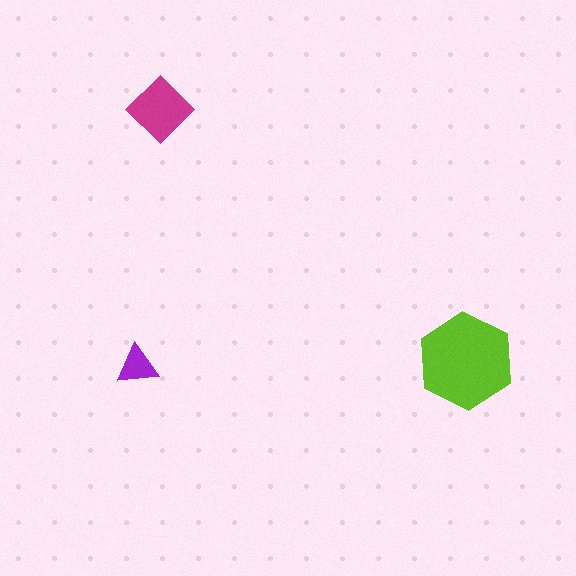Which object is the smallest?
The purple triangle.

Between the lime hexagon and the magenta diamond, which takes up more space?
The lime hexagon.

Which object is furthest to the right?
The lime hexagon is rightmost.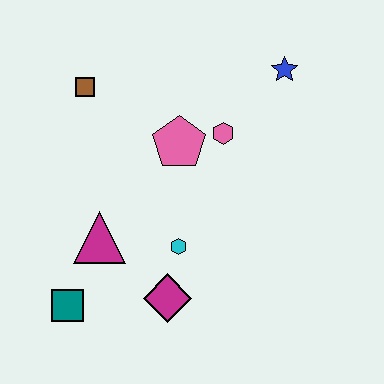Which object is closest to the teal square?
The magenta triangle is closest to the teal square.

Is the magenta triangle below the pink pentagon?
Yes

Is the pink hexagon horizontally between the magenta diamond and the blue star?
Yes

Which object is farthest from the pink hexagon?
The teal square is farthest from the pink hexagon.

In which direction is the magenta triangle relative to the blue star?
The magenta triangle is to the left of the blue star.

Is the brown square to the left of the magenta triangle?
Yes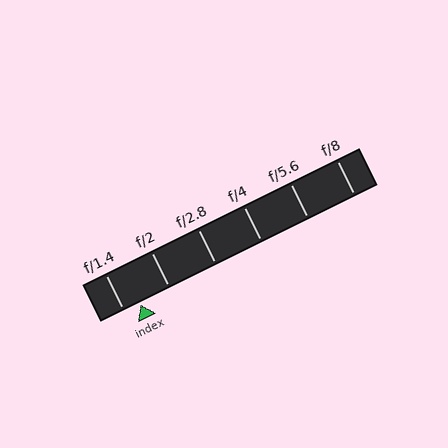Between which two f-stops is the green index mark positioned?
The index mark is between f/1.4 and f/2.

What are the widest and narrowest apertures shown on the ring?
The widest aperture shown is f/1.4 and the narrowest is f/8.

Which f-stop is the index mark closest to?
The index mark is closest to f/1.4.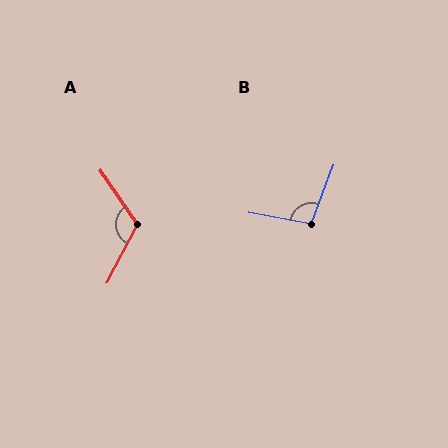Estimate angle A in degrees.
Approximately 118 degrees.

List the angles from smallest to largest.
B (100°), A (118°).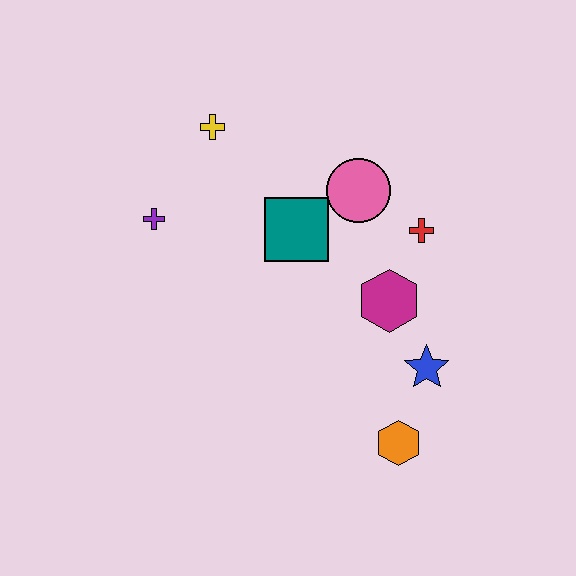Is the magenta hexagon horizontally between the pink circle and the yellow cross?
No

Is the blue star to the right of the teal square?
Yes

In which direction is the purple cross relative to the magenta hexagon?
The purple cross is to the left of the magenta hexagon.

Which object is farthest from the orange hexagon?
The yellow cross is farthest from the orange hexagon.